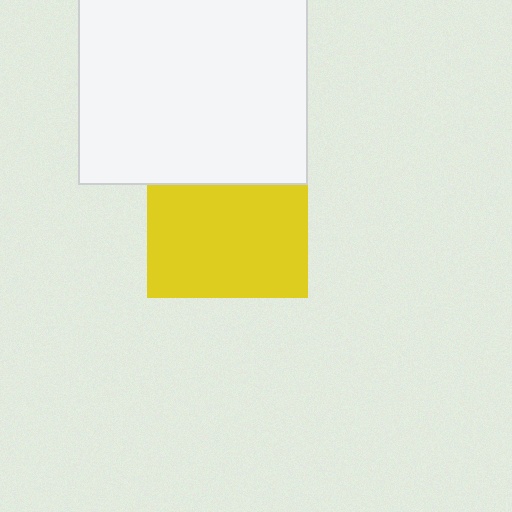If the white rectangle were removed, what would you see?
You would see the complete yellow square.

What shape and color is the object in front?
The object in front is a white rectangle.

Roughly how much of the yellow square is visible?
Most of it is visible (roughly 70%).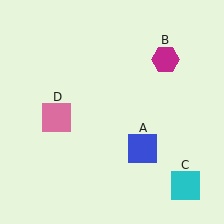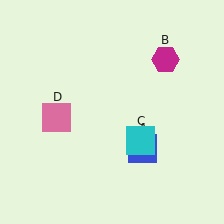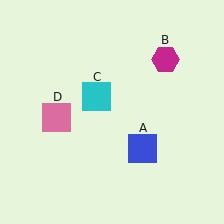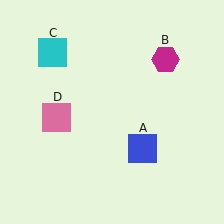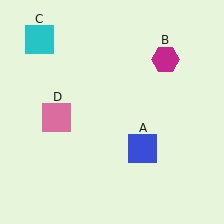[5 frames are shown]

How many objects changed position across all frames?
1 object changed position: cyan square (object C).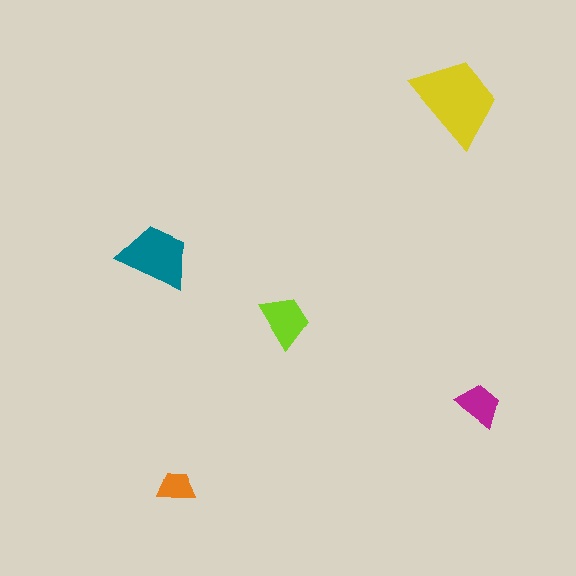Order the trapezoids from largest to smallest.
the yellow one, the teal one, the lime one, the magenta one, the orange one.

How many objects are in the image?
There are 5 objects in the image.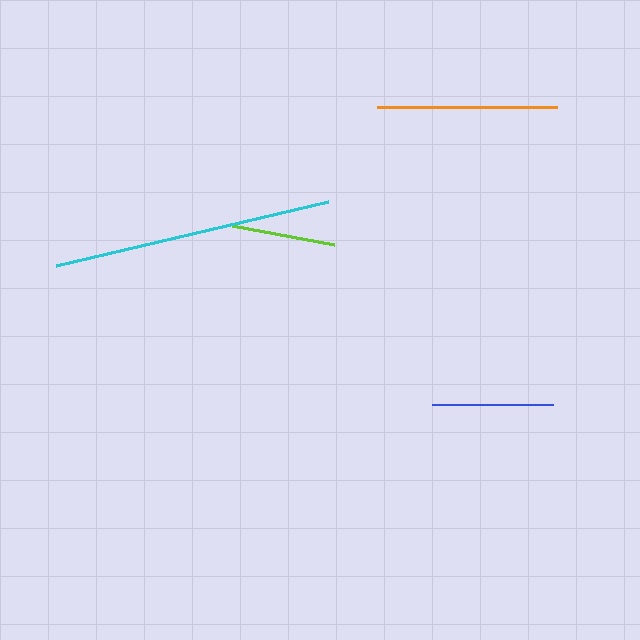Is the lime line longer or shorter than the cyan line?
The cyan line is longer than the lime line.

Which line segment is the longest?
The cyan line is the longest at approximately 280 pixels.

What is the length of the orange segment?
The orange segment is approximately 179 pixels long.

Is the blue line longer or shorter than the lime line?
The blue line is longer than the lime line.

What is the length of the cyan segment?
The cyan segment is approximately 280 pixels long.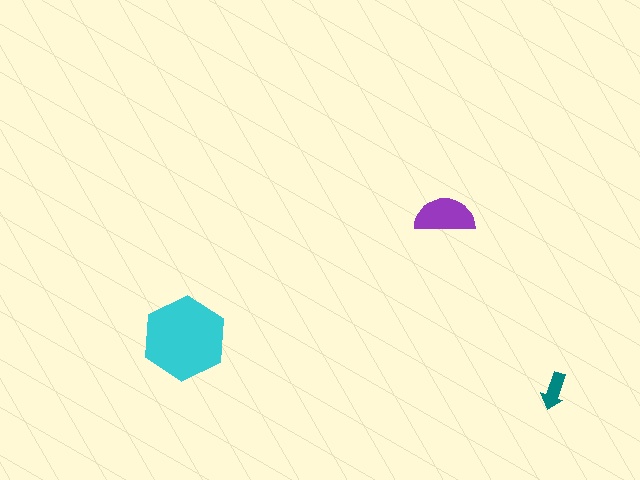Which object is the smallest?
The teal arrow.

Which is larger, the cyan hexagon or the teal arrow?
The cyan hexagon.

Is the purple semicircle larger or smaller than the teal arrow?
Larger.